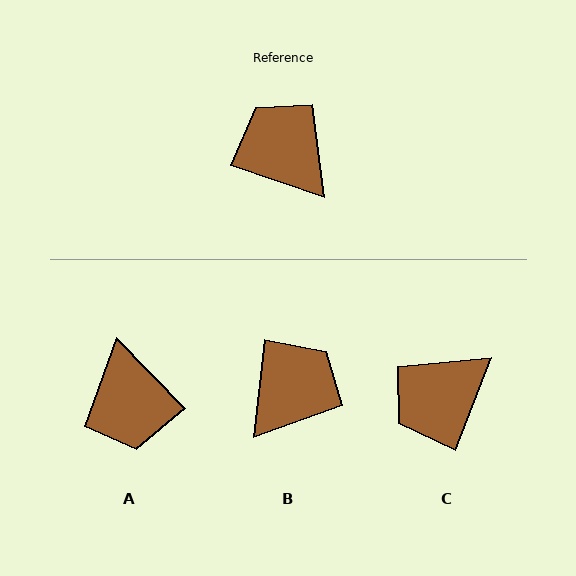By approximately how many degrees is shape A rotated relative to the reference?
Approximately 153 degrees counter-clockwise.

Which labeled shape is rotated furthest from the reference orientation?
A, about 153 degrees away.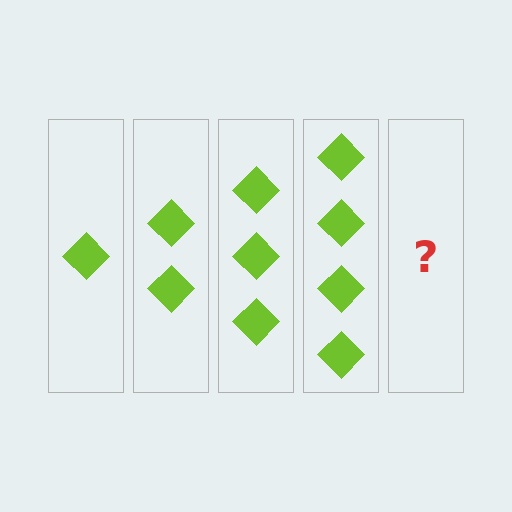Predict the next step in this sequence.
The next step is 5 diamonds.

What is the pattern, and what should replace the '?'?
The pattern is that each step adds one more diamond. The '?' should be 5 diamonds.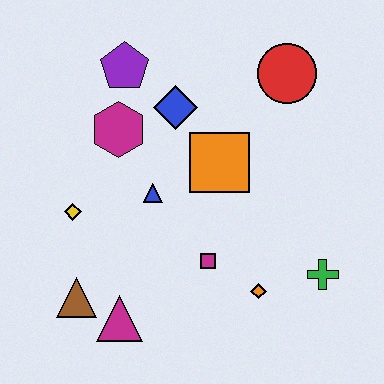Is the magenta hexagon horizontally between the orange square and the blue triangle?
No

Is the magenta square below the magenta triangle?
No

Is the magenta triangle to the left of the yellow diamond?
No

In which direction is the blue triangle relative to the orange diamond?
The blue triangle is to the left of the orange diamond.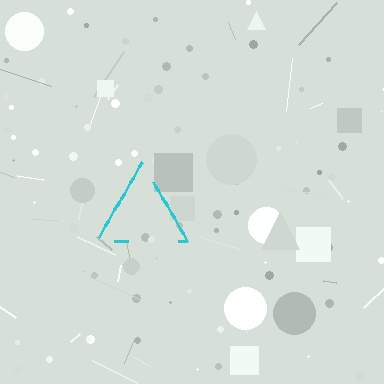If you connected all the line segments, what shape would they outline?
They would outline a triangle.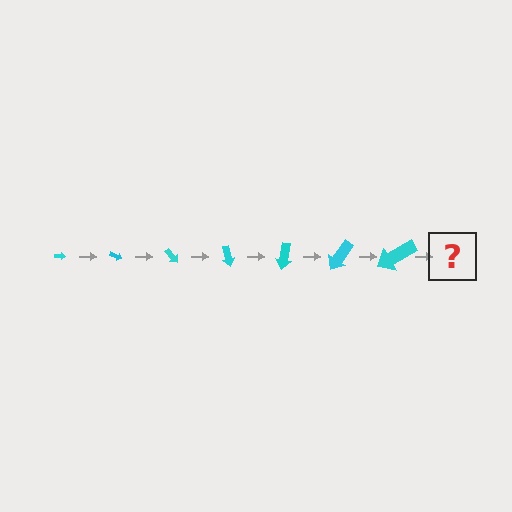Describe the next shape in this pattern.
It should be an arrow, larger than the previous one and rotated 175 degrees from the start.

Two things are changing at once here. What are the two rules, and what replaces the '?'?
The two rules are that the arrow grows larger each step and it rotates 25 degrees each step. The '?' should be an arrow, larger than the previous one and rotated 175 degrees from the start.